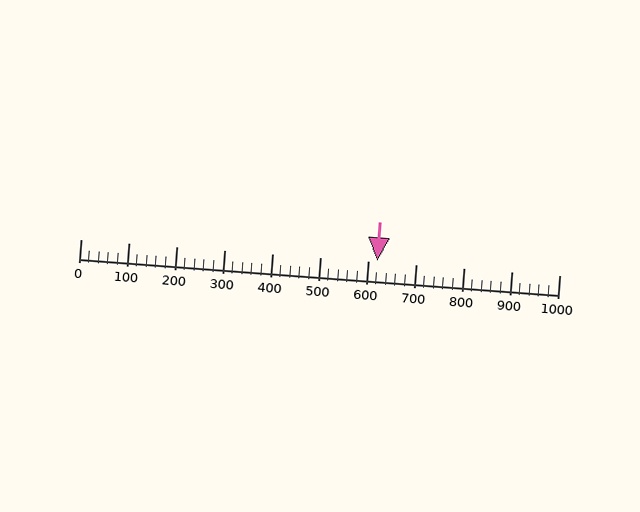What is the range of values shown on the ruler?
The ruler shows values from 0 to 1000.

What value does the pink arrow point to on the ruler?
The pink arrow points to approximately 620.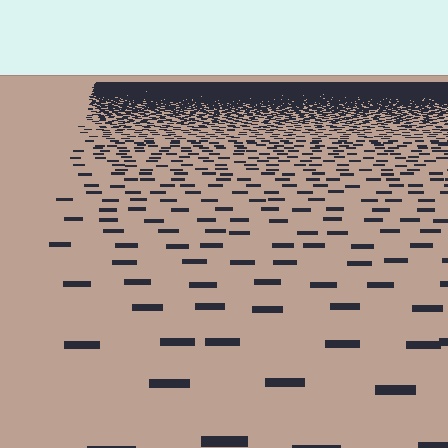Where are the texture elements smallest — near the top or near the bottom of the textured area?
Near the top.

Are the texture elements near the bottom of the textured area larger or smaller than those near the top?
Larger. Near the bottom, elements are closer to the viewer and appear at a bigger on-screen size.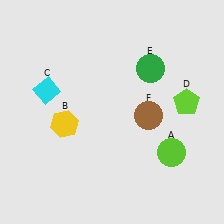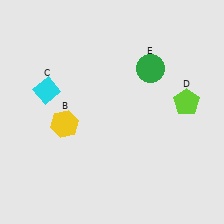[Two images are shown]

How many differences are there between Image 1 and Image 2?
There are 2 differences between the two images.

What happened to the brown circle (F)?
The brown circle (F) was removed in Image 2. It was in the bottom-right area of Image 1.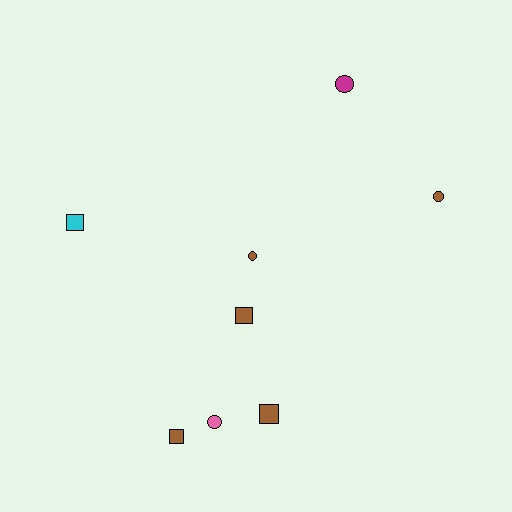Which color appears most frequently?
Brown, with 5 objects.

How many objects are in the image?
There are 8 objects.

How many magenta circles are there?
There is 1 magenta circle.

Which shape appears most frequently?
Square, with 4 objects.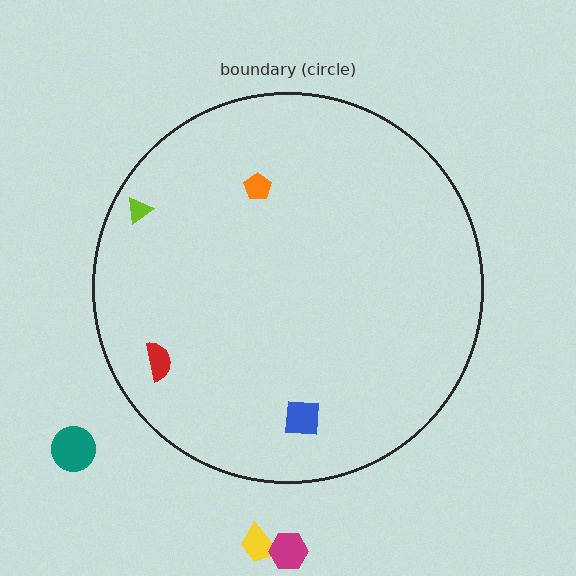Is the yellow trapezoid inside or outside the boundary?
Outside.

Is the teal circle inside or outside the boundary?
Outside.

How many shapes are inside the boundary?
4 inside, 3 outside.